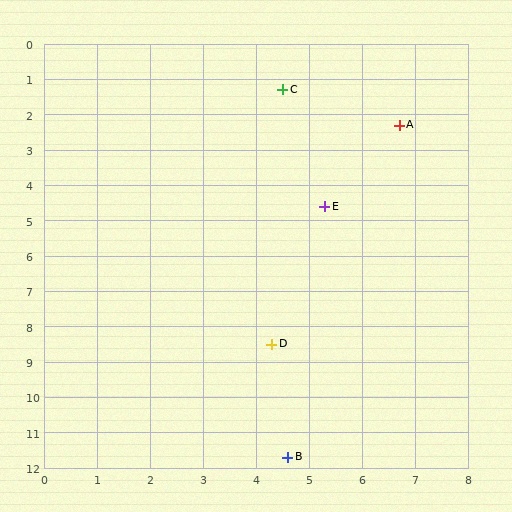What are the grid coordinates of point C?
Point C is at approximately (4.5, 1.3).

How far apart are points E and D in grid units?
Points E and D are about 4.0 grid units apart.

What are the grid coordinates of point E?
Point E is at approximately (5.3, 4.6).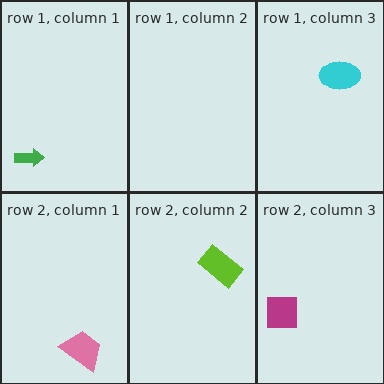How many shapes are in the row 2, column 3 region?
1.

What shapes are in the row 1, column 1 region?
The green arrow.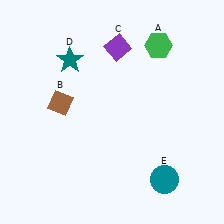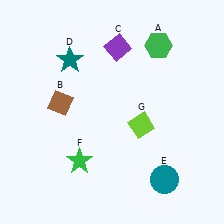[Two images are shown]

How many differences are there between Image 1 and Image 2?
There are 2 differences between the two images.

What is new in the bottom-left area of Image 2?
A green star (F) was added in the bottom-left area of Image 2.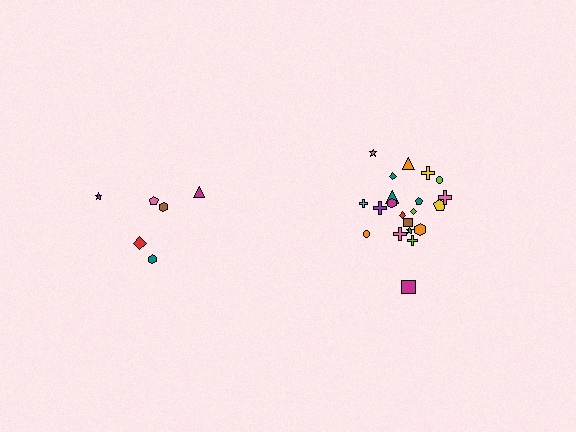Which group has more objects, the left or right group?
The right group.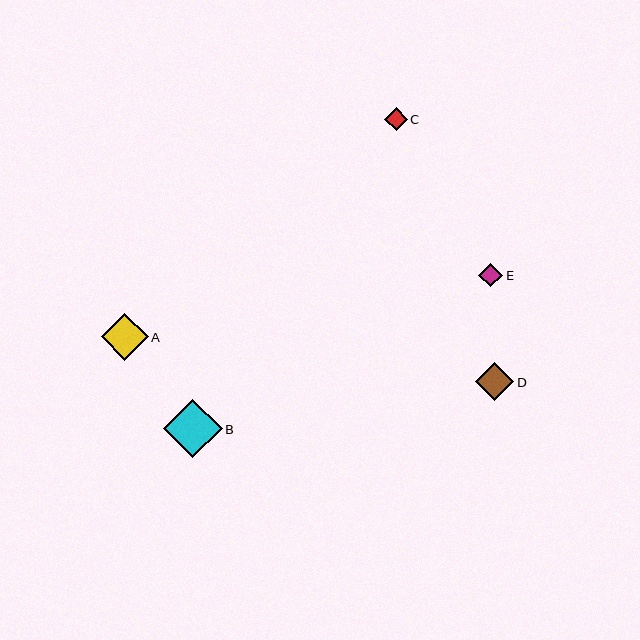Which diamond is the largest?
Diamond B is the largest with a size of approximately 59 pixels.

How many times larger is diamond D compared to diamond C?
Diamond D is approximately 1.7 times the size of diamond C.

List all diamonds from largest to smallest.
From largest to smallest: B, A, D, E, C.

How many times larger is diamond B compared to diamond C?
Diamond B is approximately 2.7 times the size of diamond C.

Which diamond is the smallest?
Diamond C is the smallest with a size of approximately 22 pixels.